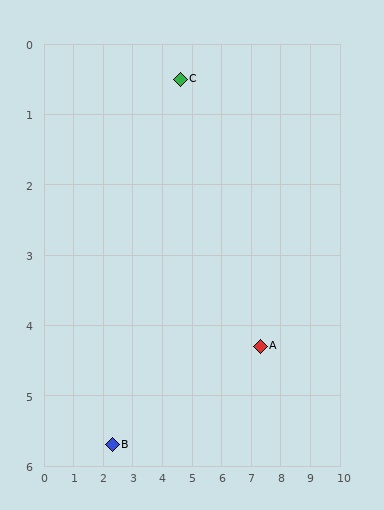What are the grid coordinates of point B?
Point B is at approximately (2.3, 5.7).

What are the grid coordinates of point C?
Point C is at approximately (4.6, 0.5).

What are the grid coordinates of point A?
Point A is at approximately (7.3, 4.3).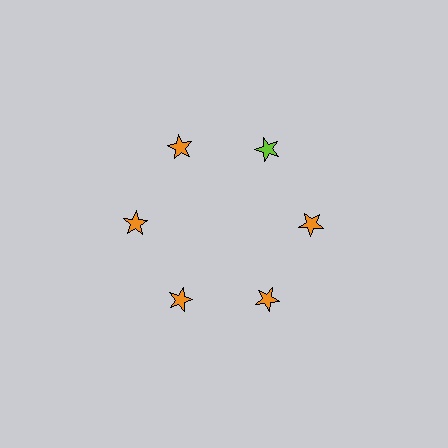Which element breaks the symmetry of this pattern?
The lime star at roughly the 1 o'clock position breaks the symmetry. All other shapes are orange stars.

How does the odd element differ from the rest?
It has a different color: lime instead of orange.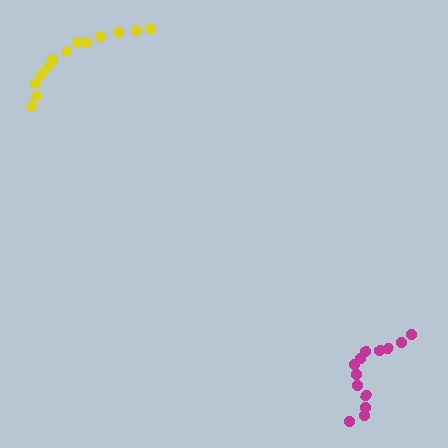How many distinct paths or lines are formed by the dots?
There are 2 distinct paths.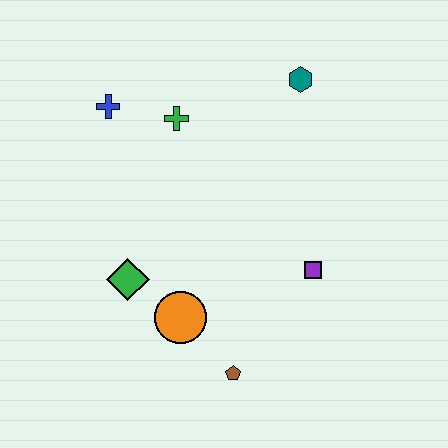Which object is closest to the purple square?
The brown pentagon is closest to the purple square.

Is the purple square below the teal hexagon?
Yes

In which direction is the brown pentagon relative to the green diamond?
The brown pentagon is to the right of the green diamond.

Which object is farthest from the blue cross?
The brown pentagon is farthest from the blue cross.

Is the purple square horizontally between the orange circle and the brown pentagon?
No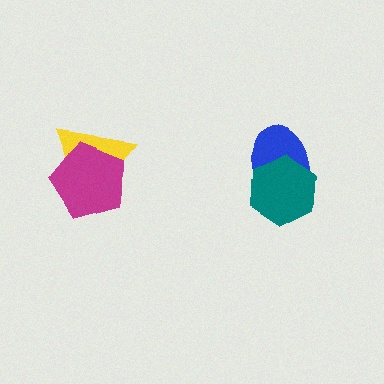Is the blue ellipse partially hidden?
Yes, it is partially covered by another shape.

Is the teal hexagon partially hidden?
No, no other shape covers it.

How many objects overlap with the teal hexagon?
1 object overlaps with the teal hexagon.